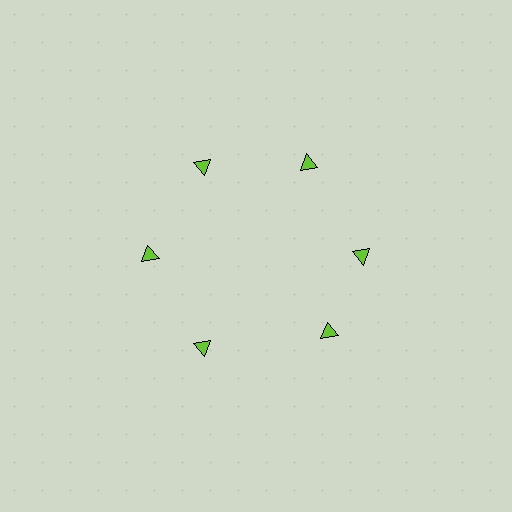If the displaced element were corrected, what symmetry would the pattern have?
It would have 6-fold rotational symmetry — the pattern would map onto itself every 60 degrees.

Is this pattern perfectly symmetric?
No. The 6 lime triangles are arranged in a ring, but one element near the 5 o'clock position is rotated out of alignment along the ring, breaking the 6-fold rotational symmetry.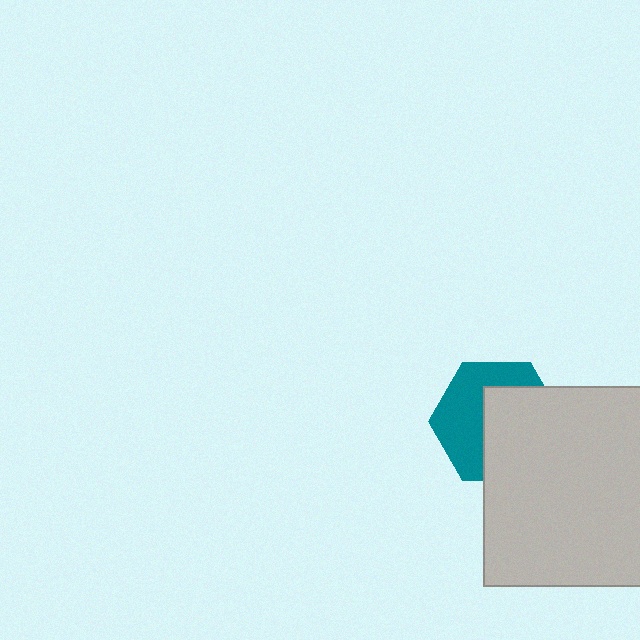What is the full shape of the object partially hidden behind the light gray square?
The partially hidden object is a teal hexagon.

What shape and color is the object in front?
The object in front is a light gray square.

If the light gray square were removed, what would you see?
You would see the complete teal hexagon.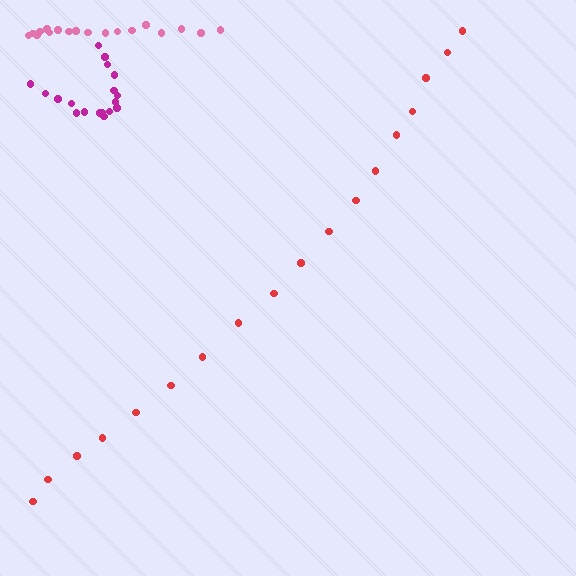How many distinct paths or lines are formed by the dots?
There are 3 distinct paths.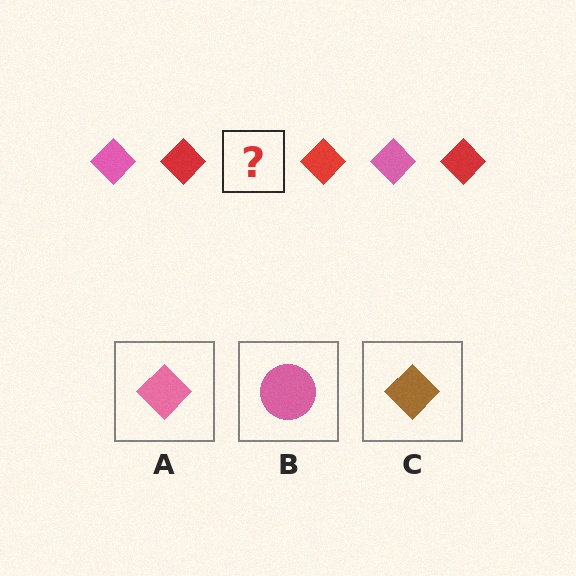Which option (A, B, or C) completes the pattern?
A.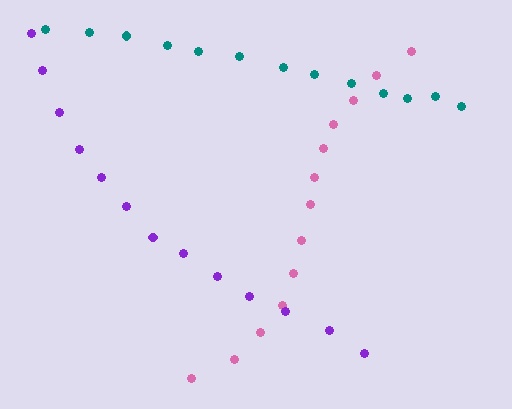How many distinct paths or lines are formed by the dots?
There are 3 distinct paths.